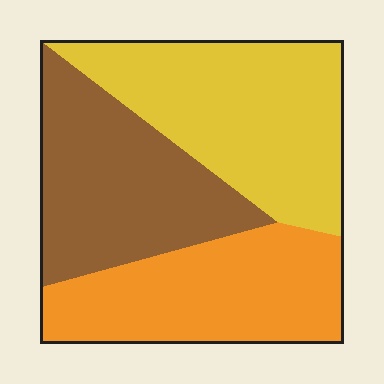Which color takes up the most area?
Yellow, at roughly 35%.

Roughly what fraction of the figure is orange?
Orange takes up between a quarter and a half of the figure.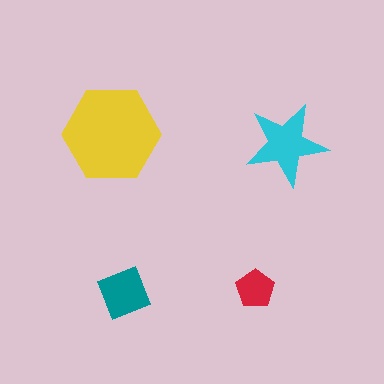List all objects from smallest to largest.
The red pentagon, the teal diamond, the cyan star, the yellow hexagon.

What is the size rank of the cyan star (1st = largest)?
2nd.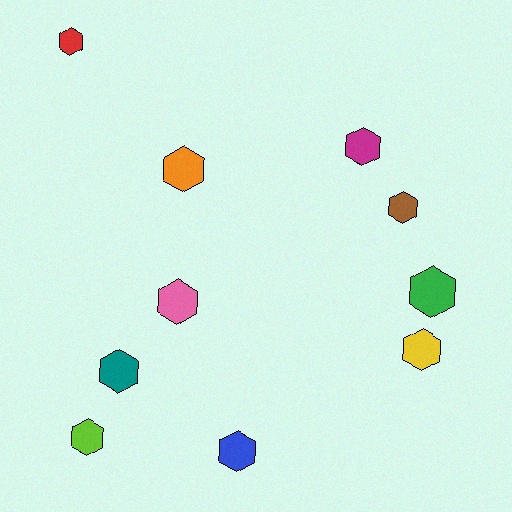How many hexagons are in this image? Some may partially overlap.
There are 10 hexagons.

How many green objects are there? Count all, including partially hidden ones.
There is 1 green object.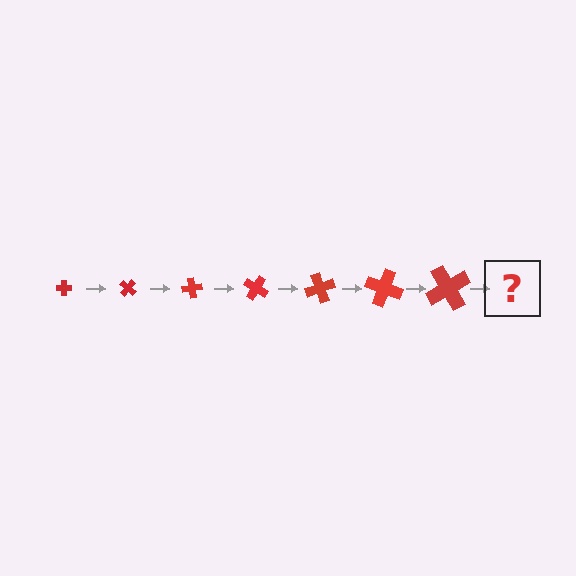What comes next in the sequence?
The next element should be a cross, larger than the previous one and rotated 280 degrees from the start.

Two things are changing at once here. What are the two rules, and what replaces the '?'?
The two rules are that the cross grows larger each step and it rotates 40 degrees each step. The '?' should be a cross, larger than the previous one and rotated 280 degrees from the start.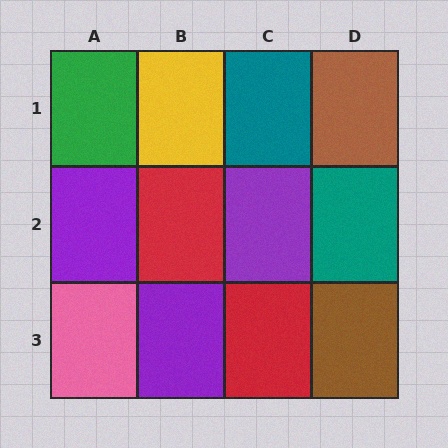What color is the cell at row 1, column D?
Brown.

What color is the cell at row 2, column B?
Red.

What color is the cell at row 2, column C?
Purple.